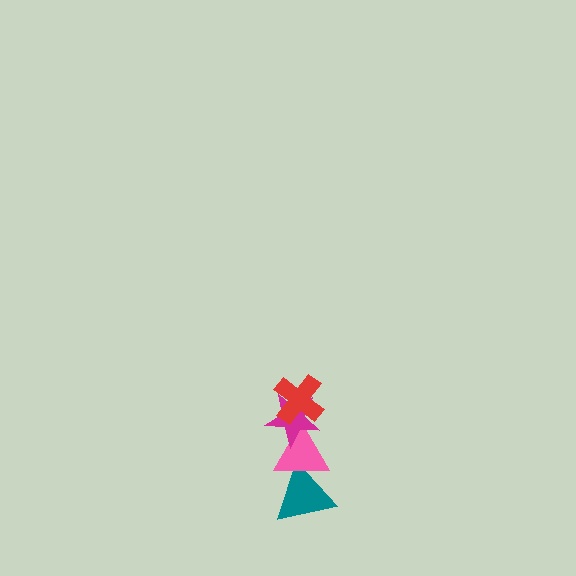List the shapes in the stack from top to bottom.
From top to bottom: the red cross, the magenta star, the pink triangle, the teal triangle.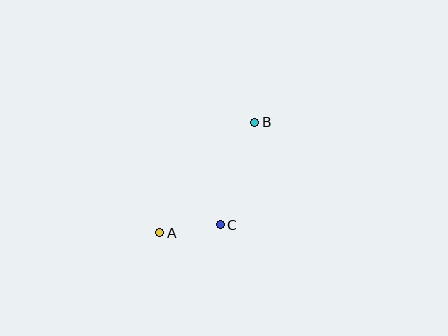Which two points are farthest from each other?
Points A and B are farthest from each other.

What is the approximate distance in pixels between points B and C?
The distance between B and C is approximately 108 pixels.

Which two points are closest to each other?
Points A and C are closest to each other.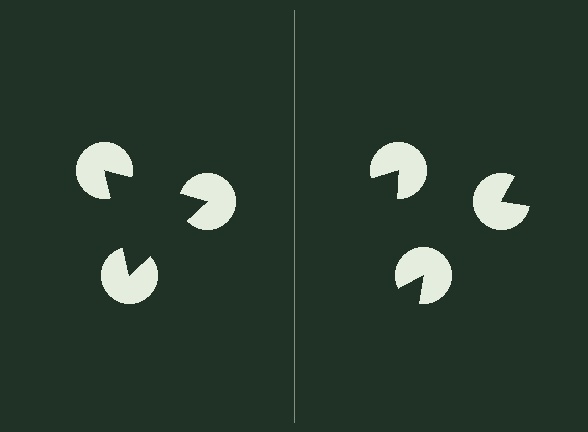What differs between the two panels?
The pac-man discs are positioned identically on both sides; only the wedge orientations differ. On the left they align to a triangle; on the right they are misaligned.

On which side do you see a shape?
An illusory triangle appears on the left side. On the right side the wedge cuts are rotated, so no coherent shape forms.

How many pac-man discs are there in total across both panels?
6 — 3 on each side.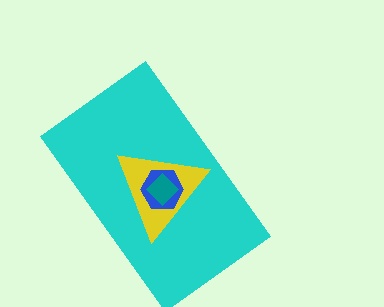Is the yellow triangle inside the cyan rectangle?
Yes.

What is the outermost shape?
The cyan rectangle.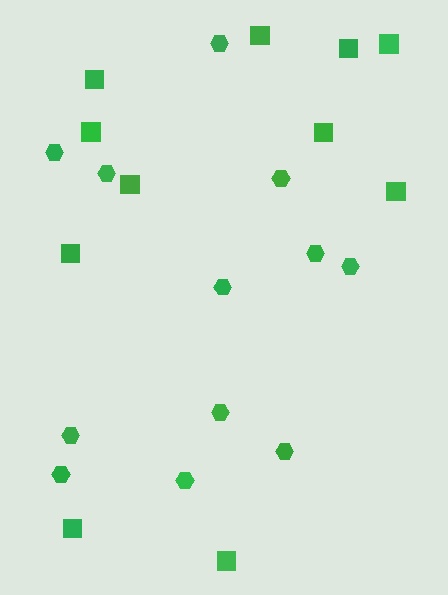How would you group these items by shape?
There are 2 groups: one group of squares (11) and one group of hexagons (12).